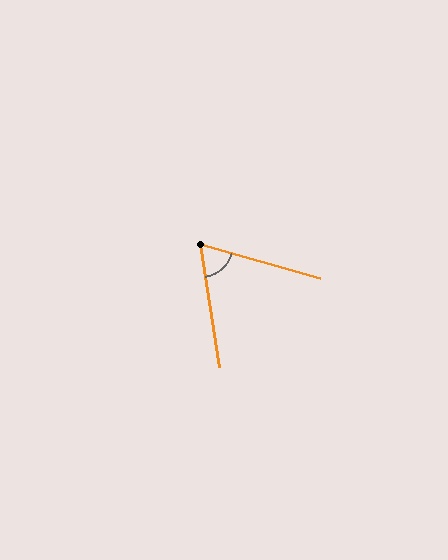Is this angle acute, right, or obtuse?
It is acute.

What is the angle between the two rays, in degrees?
Approximately 65 degrees.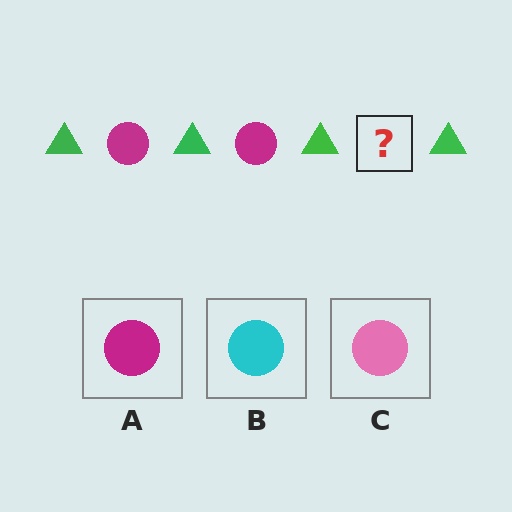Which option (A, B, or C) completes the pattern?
A.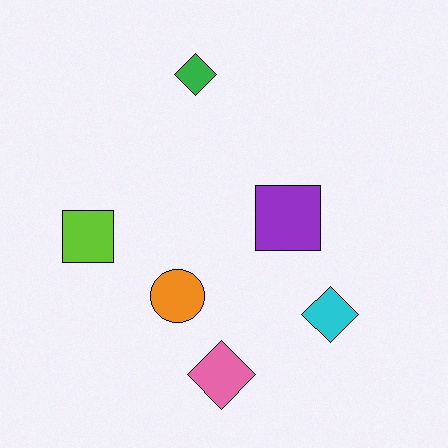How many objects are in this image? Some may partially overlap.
There are 6 objects.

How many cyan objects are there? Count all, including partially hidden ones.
There is 1 cyan object.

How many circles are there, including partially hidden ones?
There is 1 circle.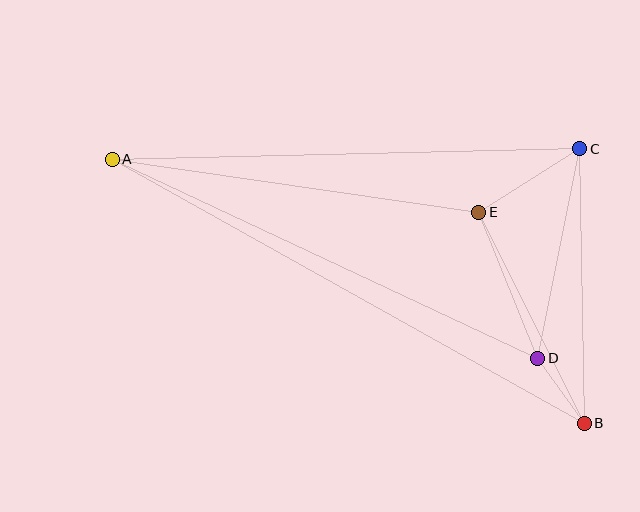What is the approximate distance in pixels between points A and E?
The distance between A and E is approximately 370 pixels.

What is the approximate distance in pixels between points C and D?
The distance between C and D is approximately 214 pixels.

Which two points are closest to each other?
Points B and D are closest to each other.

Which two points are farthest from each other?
Points A and B are farthest from each other.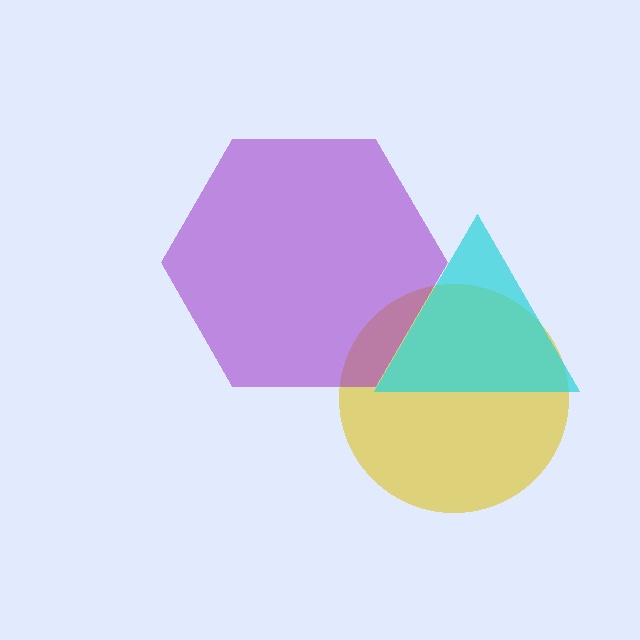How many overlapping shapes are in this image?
There are 3 overlapping shapes in the image.